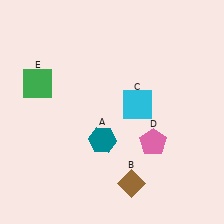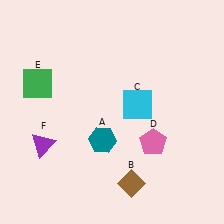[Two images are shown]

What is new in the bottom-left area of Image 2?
A purple triangle (F) was added in the bottom-left area of Image 2.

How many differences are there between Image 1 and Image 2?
There is 1 difference between the two images.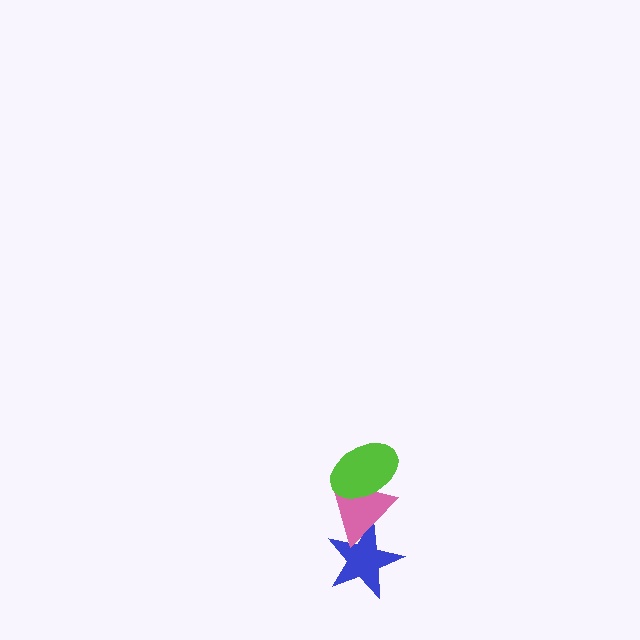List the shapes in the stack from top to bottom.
From top to bottom: the lime ellipse, the pink triangle, the blue star.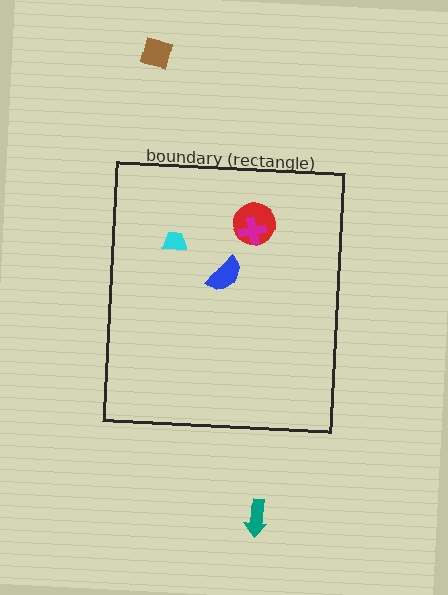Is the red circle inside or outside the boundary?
Inside.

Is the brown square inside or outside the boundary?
Outside.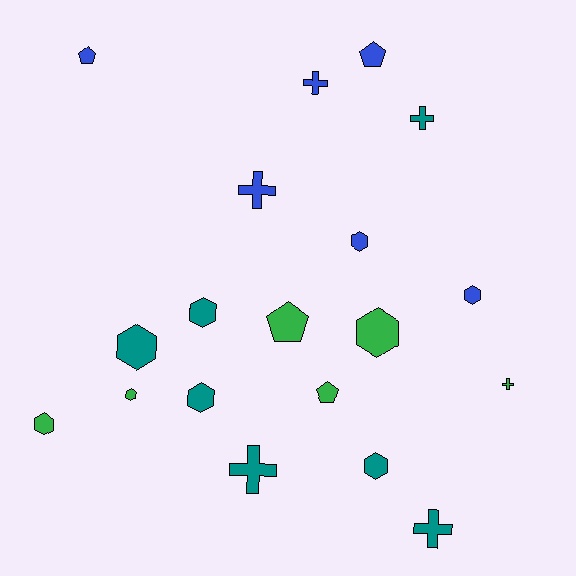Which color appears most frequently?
Teal, with 7 objects.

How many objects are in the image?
There are 19 objects.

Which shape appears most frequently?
Hexagon, with 9 objects.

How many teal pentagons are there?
There are no teal pentagons.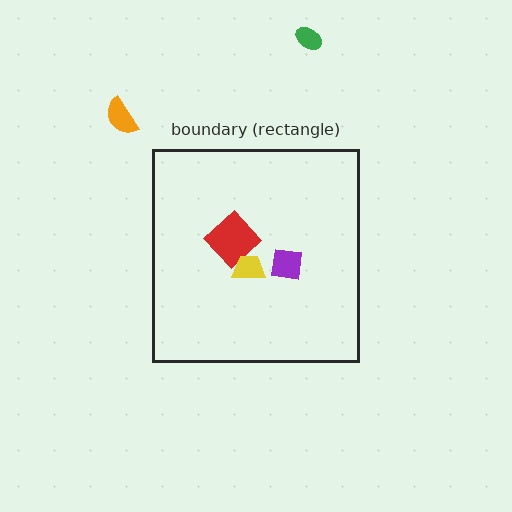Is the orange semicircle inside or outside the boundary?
Outside.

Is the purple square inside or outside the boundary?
Inside.